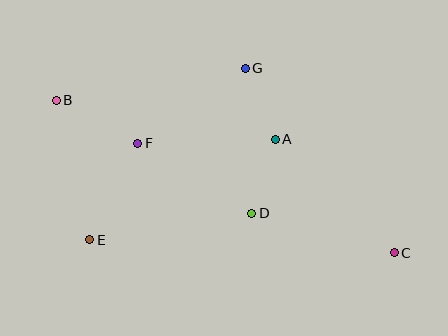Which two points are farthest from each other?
Points B and C are farthest from each other.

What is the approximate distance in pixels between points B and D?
The distance between B and D is approximately 226 pixels.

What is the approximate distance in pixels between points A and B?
The distance between A and B is approximately 223 pixels.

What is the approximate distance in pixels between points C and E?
The distance between C and E is approximately 305 pixels.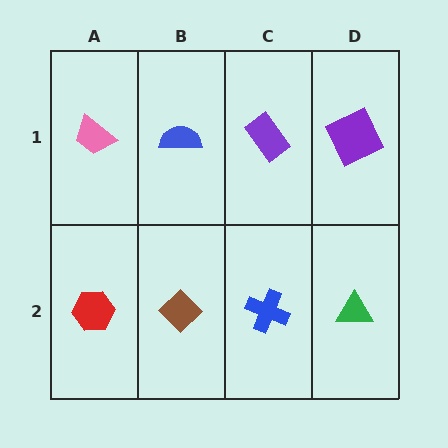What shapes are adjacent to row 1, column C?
A blue cross (row 2, column C), a blue semicircle (row 1, column B), a purple square (row 1, column D).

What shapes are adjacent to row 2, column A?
A pink trapezoid (row 1, column A), a brown diamond (row 2, column B).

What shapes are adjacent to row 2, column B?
A blue semicircle (row 1, column B), a red hexagon (row 2, column A), a blue cross (row 2, column C).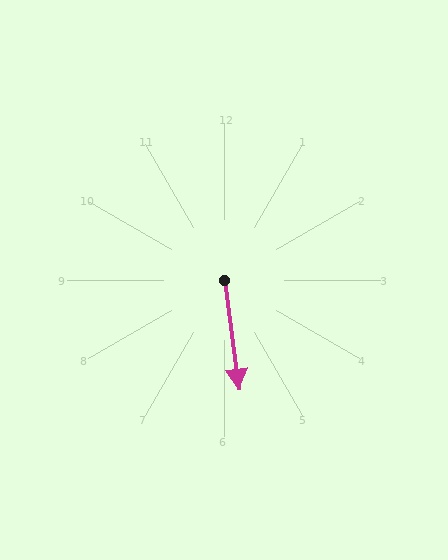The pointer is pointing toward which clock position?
Roughly 6 o'clock.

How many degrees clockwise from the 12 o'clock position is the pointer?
Approximately 172 degrees.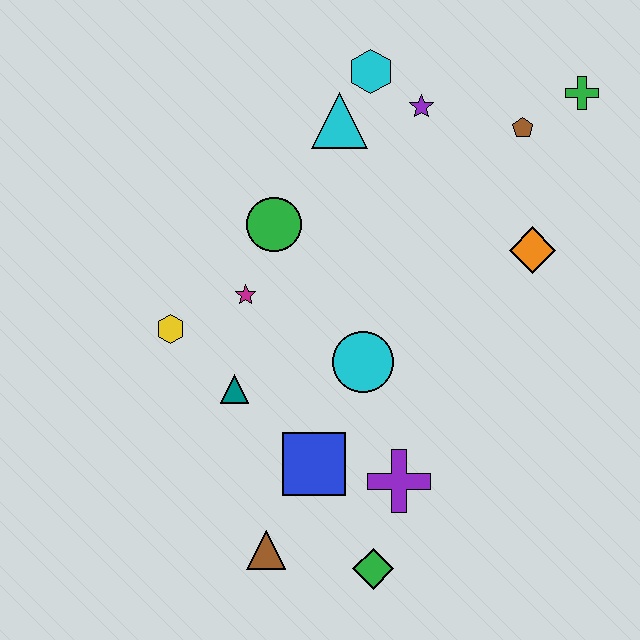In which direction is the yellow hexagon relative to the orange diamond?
The yellow hexagon is to the left of the orange diamond.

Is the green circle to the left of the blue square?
Yes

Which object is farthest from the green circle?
The green diamond is farthest from the green circle.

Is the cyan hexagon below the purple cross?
No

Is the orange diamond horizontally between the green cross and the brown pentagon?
Yes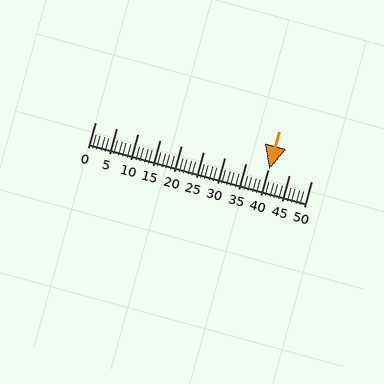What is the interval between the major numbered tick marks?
The major tick marks are spaced 5 units apart.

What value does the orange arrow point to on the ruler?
The orange arrow points to approximately 40.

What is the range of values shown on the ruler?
The ruler shows values from 0 to 50.